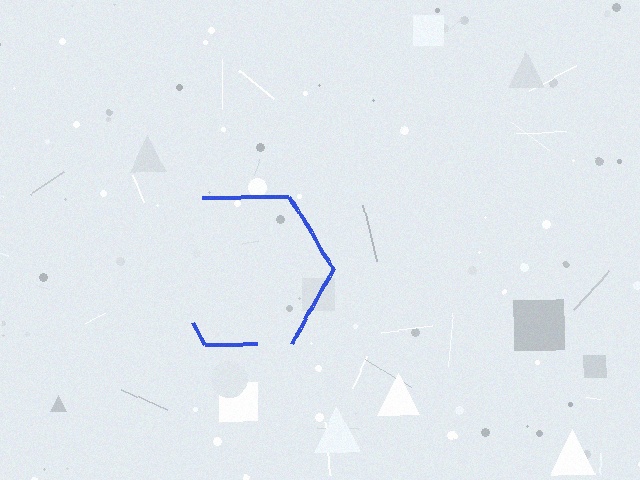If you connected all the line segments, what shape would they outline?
They would outline a hexagon.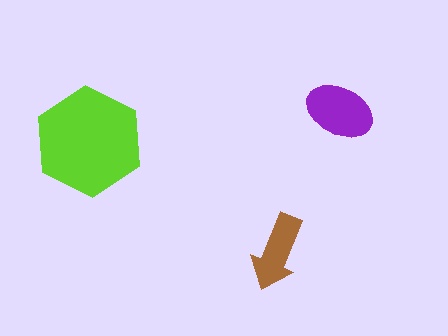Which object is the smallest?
The brown arrow.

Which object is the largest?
The lime hexagon.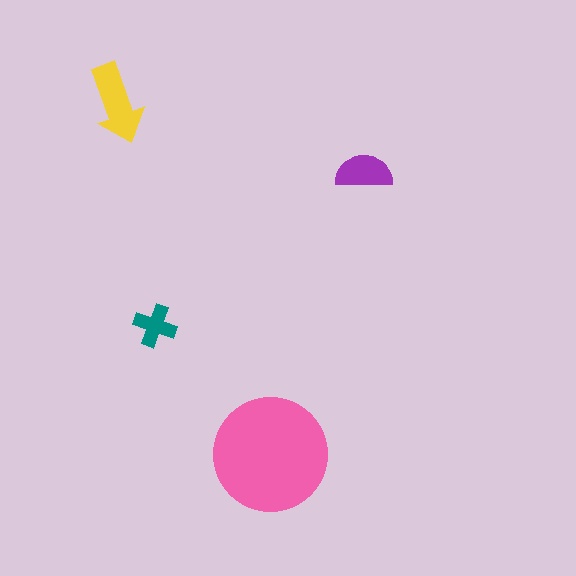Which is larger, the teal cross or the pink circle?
The pink circle.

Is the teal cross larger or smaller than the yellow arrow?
Smaller.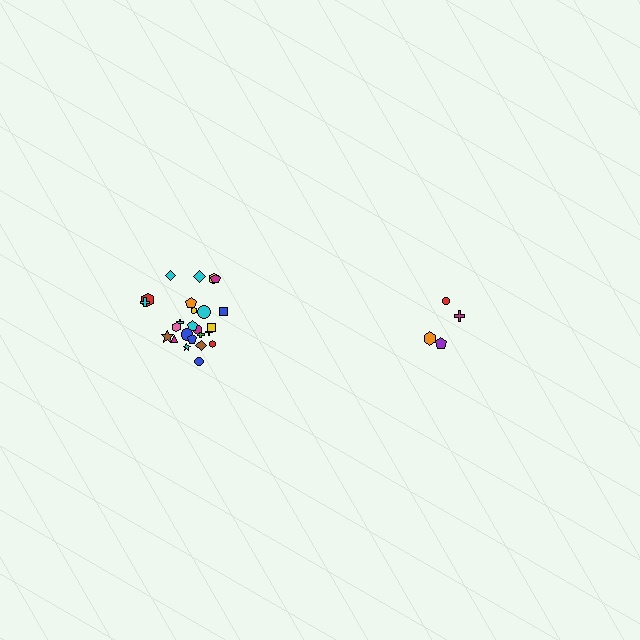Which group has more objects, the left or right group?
The left group.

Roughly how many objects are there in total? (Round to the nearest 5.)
Roughly 30 objects in total.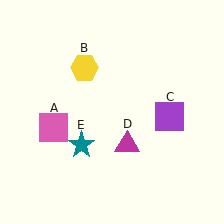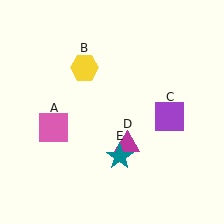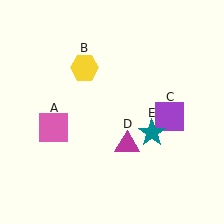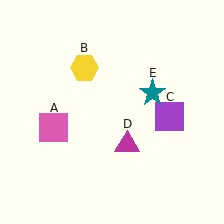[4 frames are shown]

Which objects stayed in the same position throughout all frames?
Pink square (object A) and yellow hexagon (object B) and purple square (object C) and magenta triangle (object D) remained stationary.